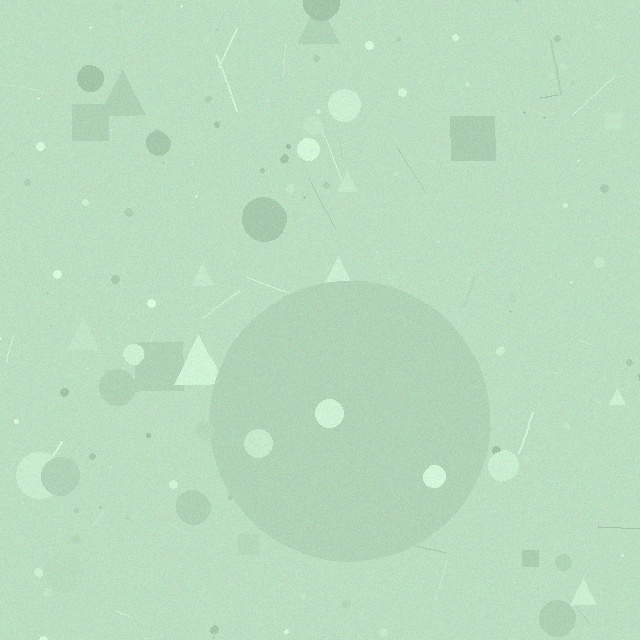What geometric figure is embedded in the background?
A circle is embedded in the background.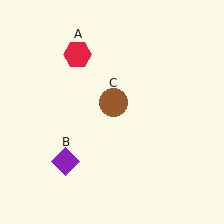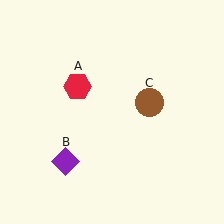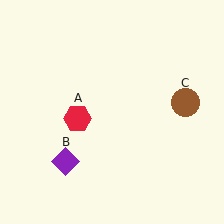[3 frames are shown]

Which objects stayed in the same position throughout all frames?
Purple diamond (object B) remained stationary.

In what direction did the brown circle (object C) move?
The brown circle (object C) moved right.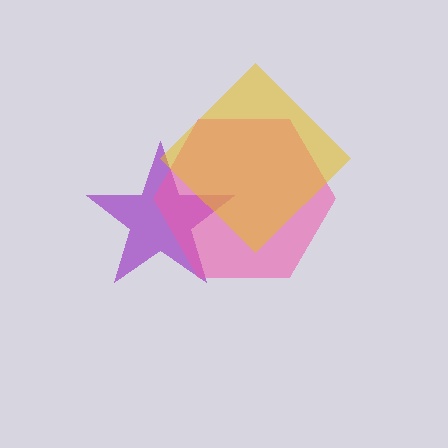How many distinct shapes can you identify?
There are 3 distinct shapes: a purple star, a pink hexagon, a yellow diamond.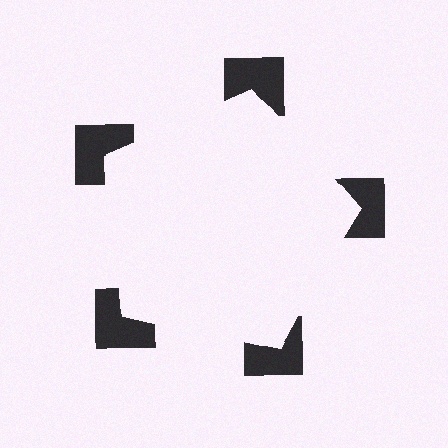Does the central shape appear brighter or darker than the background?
It typically appears slightly brighter than the background, even though no actual brightness change is drawn.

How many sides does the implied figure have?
5 sides.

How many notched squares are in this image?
There are 5 — one at each vertex of the illusory pentagon.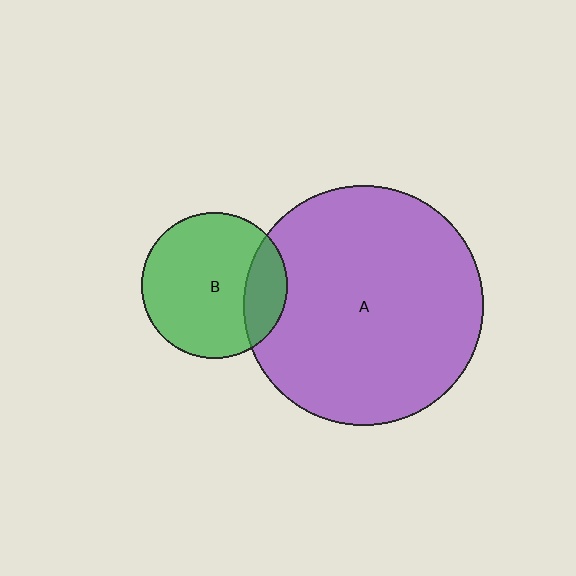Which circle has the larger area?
Circle A (purple).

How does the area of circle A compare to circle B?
Approximately 2.7 times.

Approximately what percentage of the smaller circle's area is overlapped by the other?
Approximately 20%.